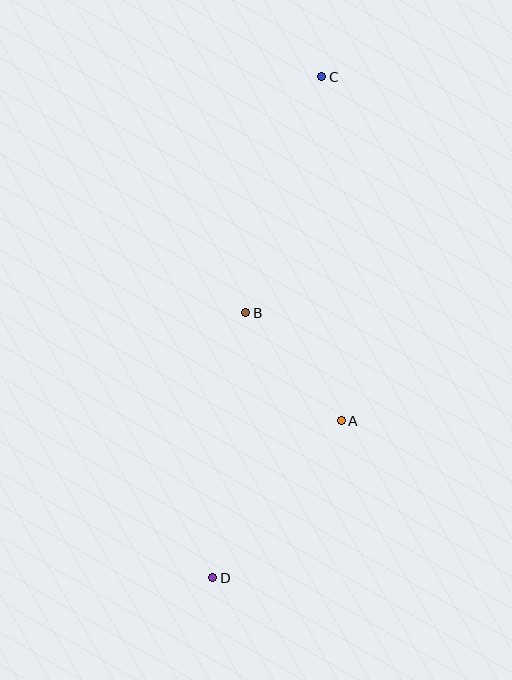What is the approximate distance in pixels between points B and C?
The distance between B and C is approximately 248 pixels.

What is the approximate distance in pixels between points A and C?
The distance between A and C is approximately 344 pixels.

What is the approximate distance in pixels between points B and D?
The distance between B and D is approximately 267 pixels.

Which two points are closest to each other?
Points A and B are closest to each other.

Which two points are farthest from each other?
Points C and D are farthest from each other.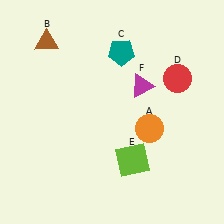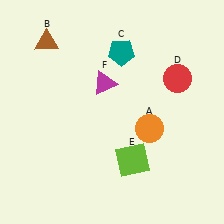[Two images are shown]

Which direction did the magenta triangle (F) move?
The magenta triangle (F) moved left.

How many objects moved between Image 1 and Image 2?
1 object moved between the two images.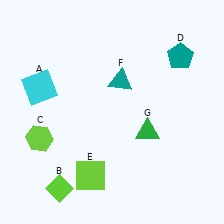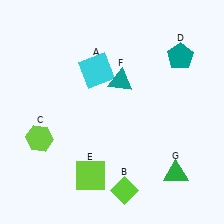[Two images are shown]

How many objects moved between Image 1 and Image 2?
3 objects moved between the two images.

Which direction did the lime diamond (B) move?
The lime diamond (B) moved right.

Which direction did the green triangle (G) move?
The green triangle (G) moved down.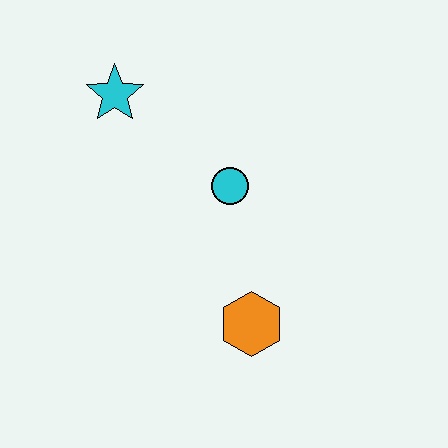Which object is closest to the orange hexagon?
The cyan circle is closest to the orange hexagon.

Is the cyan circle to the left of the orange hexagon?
Yes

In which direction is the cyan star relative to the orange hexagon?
The cyan star is above the orange hexagon.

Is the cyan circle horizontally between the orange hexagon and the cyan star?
Yes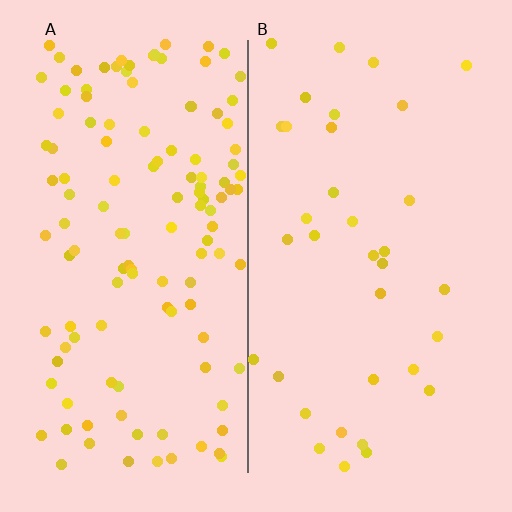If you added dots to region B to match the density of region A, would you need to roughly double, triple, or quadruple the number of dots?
Approximately quadruple.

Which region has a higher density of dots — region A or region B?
A (the left).